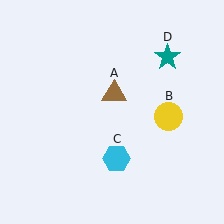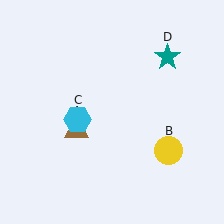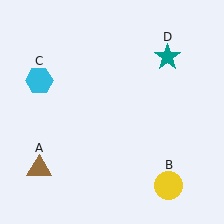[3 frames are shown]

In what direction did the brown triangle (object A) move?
The brown triangle (object A) moved down and to the left.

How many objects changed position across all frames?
3 objects changed position: brown triangle (object A), yellow circle (object B), cyan hexagon (object C).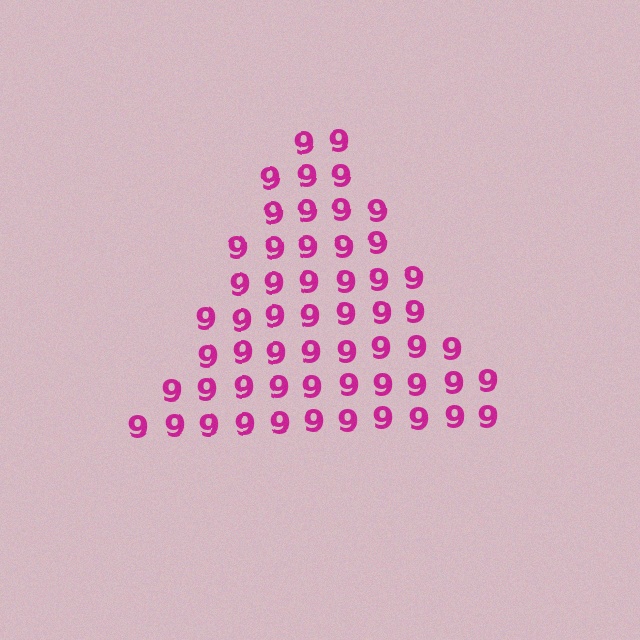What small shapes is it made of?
It is made of small digit 9's.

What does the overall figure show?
The overall figure shows a triangle.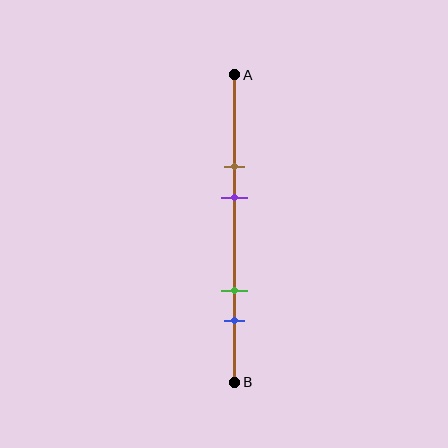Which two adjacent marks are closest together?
The brown and purple marks are the closest adjacent pair.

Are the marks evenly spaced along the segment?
No, the marks are not evenly spaced.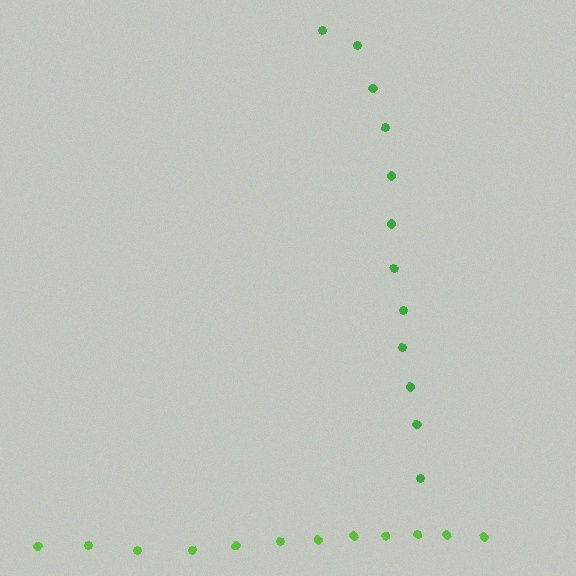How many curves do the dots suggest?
There are 2 distinct paths.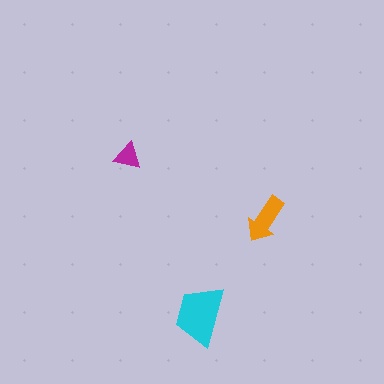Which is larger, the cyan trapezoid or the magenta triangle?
The cyan trapezoid.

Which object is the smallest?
The magenta triangle.